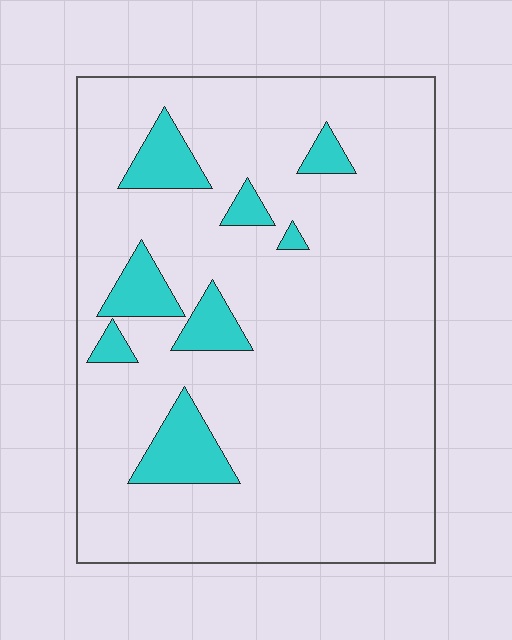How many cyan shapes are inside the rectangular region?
8.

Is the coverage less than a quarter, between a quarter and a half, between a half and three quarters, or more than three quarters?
Less than a quarter.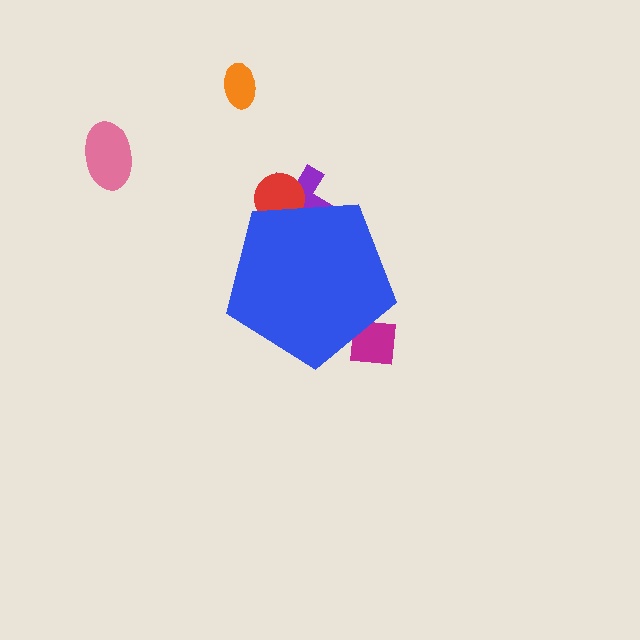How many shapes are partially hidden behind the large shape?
3 shapes are partially hidden.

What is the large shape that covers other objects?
A blue pentagon.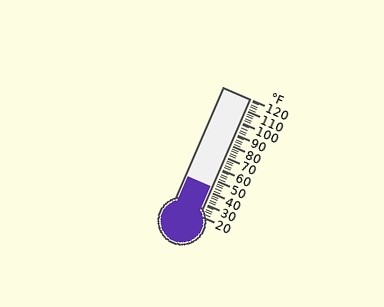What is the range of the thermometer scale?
The thermometer scale ranges from 20°F to 120°F.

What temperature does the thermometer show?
The thermometer shows approximately 44°F.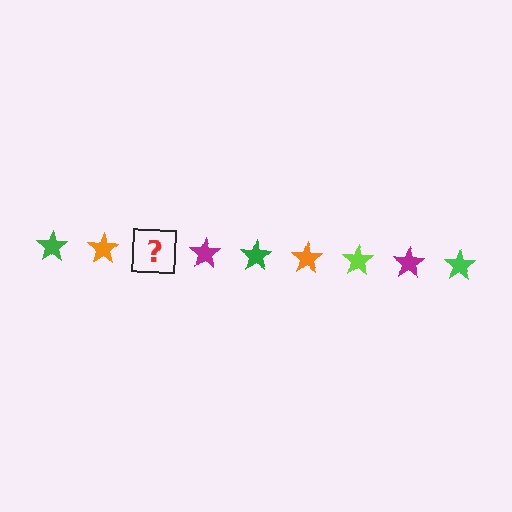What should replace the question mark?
The question mark should be replaced with a lime star.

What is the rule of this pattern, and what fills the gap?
The rule is that the pattern cycles through green, orange, lime, magenta stars. The gap should be filled with a lime star.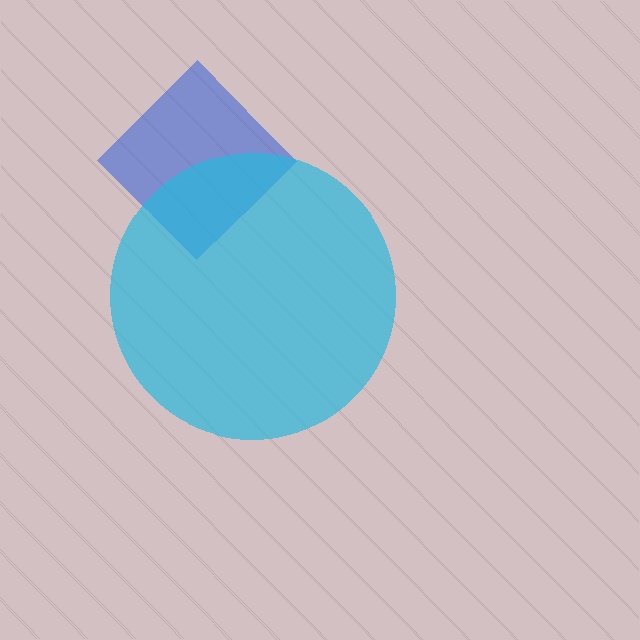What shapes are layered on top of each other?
The layered shapes are: a blue diamond, a cyan circle.